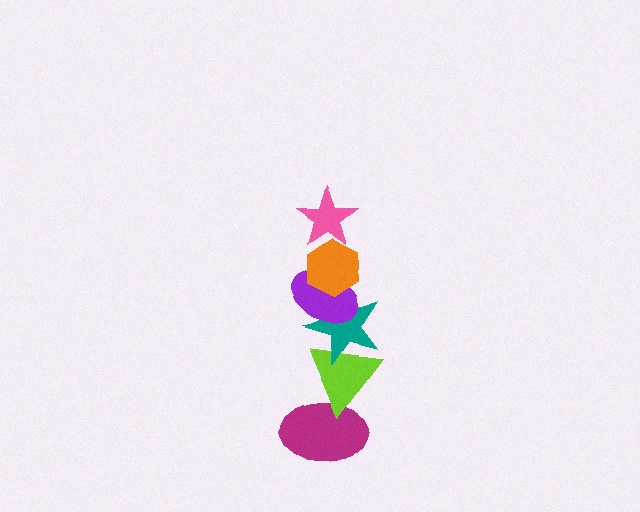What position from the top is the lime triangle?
The lime triangle is 5th from the top.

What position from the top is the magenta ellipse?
The magenta ellipse is 6th from the top.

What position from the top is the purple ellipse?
The purple ellipse is 3rd from the top.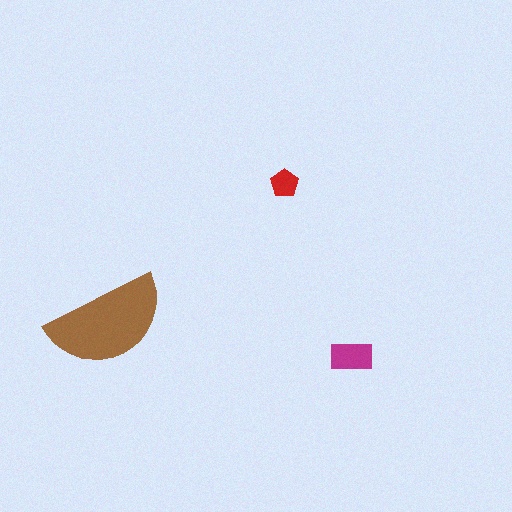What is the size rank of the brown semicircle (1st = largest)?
1st.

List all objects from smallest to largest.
The red pentagon, the magenta rectangle, the brown semicircle.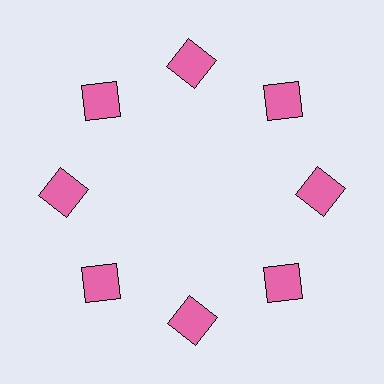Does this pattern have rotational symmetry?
Yes, this pattern has 8-fold rotational symmetry. It looks the same after rotating 45 degrees around the center.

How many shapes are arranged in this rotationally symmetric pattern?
There are 8 shapes, arranged in 8 groups of 1.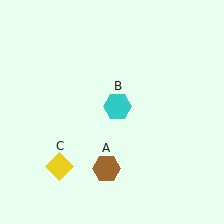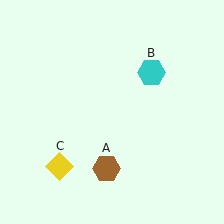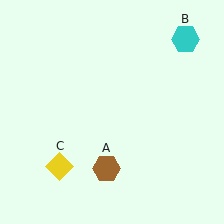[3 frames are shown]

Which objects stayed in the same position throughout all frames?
Brown hexagon (object A) and yellow diamond (object C) remained stationary.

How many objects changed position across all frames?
1 object changed position: cyan hexagon (object B).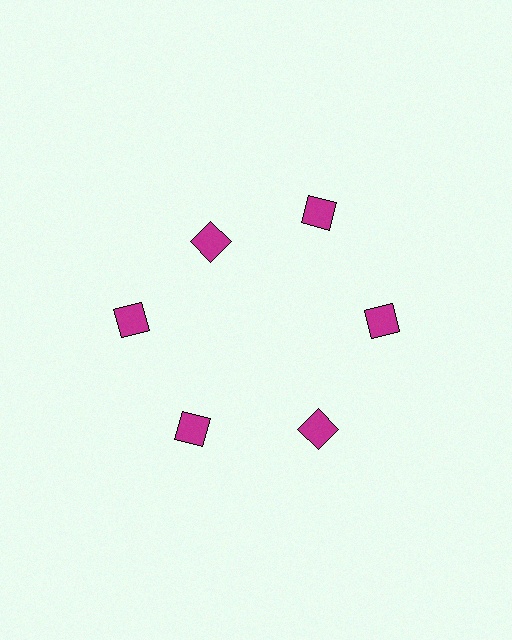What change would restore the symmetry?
The symmetry would be restored by moving it outward, back onto the ring so that all 6 squares sit at equal angles and equal distance from the center.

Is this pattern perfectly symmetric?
No. The 6 magenta squares are arranged in a ring, but one element near the 11 o'clock position is pulled inward toward the center, breaking the 6-fold rotational symmetry.